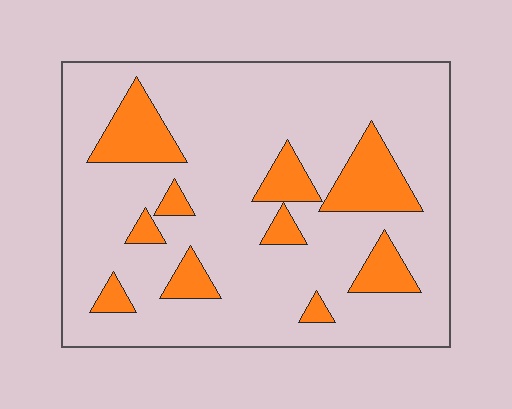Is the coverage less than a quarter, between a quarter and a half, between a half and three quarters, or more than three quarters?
Less than a quarter.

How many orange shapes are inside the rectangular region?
10.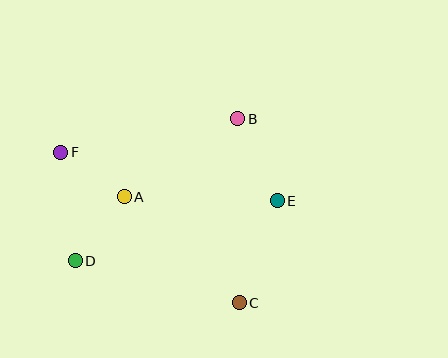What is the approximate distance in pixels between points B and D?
The distance between B and D is approximately 216 pixels.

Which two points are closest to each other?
Points A and F are closest to each other.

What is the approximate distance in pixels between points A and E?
The distance between A and E is approximately 153 pixels.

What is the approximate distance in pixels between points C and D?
The distance between C and D is approximately 169 pixels.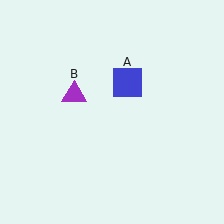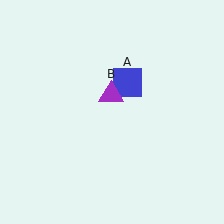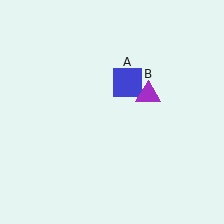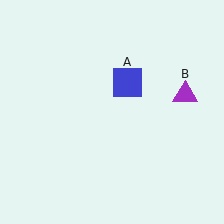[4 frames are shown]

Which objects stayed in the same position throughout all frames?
Blue square (object A) remained stationary.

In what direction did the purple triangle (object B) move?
The purple triangle (object B) moved right.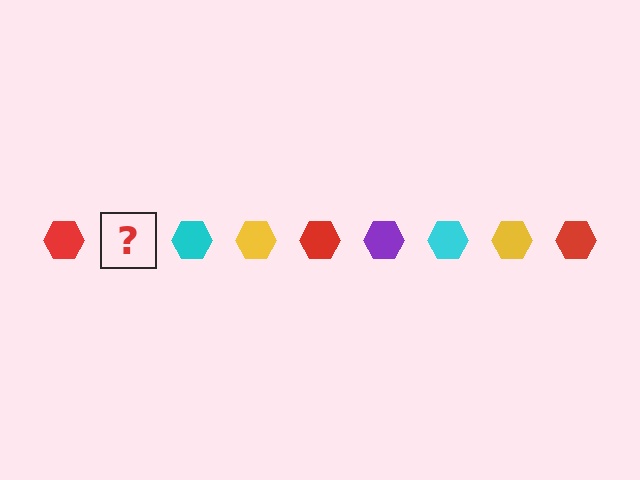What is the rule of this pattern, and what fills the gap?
The rule is that the pattern cycles through red, purple, cyan, yellow hexagons. The gap should be filled with a purple hexagon.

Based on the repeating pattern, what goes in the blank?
The blank should be a purple hexagon.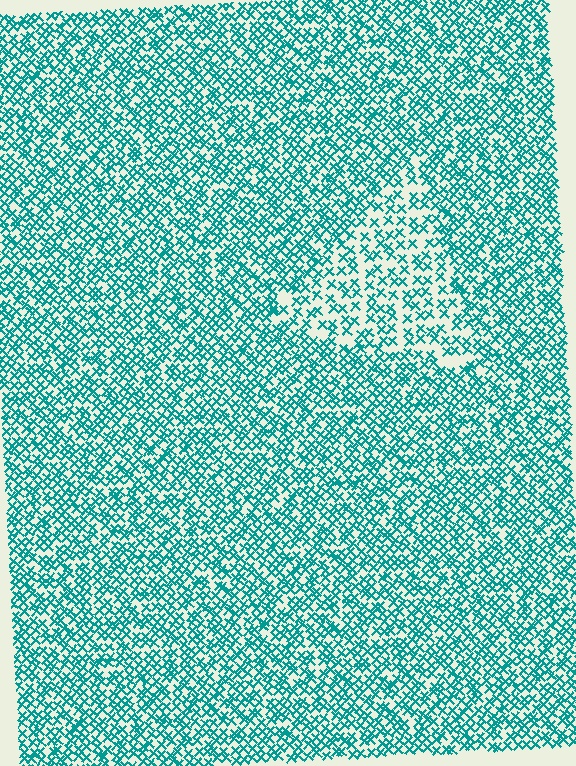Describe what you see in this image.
The image contains small teal elements arranged at two different densities. A triangle-shaped region is visible where the elements are less densely packed than the surrounding area.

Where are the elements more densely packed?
The elements are more densely packed outside the triangle boundary.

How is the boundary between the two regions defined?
The boundary is defined by a change in element density (approximately 1.8x ratio). All elements are the same color, size, and shape.